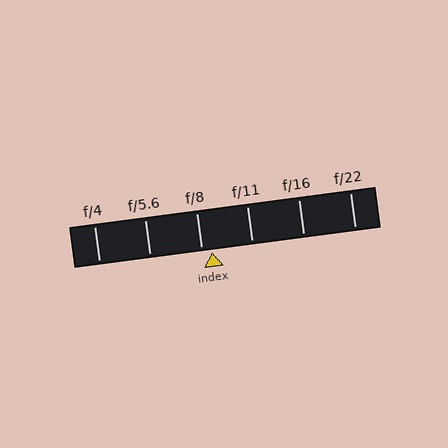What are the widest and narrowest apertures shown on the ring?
The widest aperture shown is f/4 and the narrowest is f/22.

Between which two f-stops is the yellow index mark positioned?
The index mark is between f/8 and f/11.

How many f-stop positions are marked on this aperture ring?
There are 6 f-stop positions marked.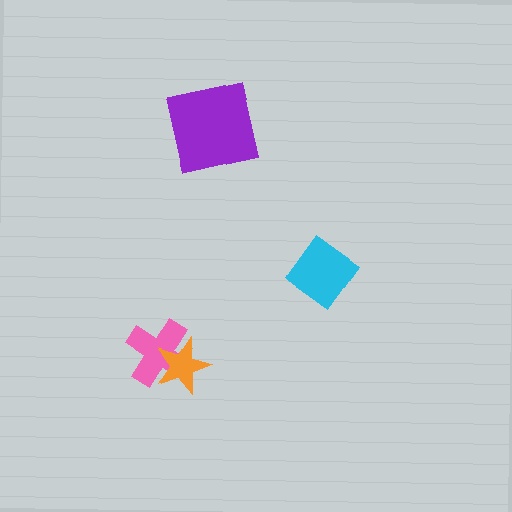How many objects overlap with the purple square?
0 objects overlap with the purple square.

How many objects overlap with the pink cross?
1 object overlaps with the pink cross.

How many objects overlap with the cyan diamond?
0 objects overlap with the cyan diamond.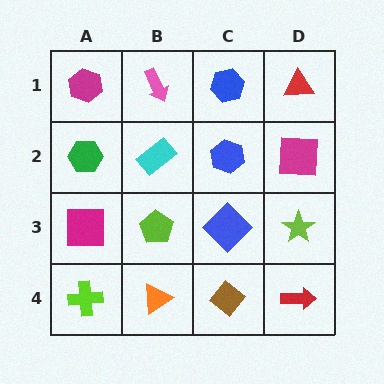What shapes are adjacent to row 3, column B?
A cyan rectangle (row 2, column B), an orange triangle (row 4, column B), a magenta square (row 3, column A), a blue diamond (row 3, column C).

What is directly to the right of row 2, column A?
A cyan rectangle.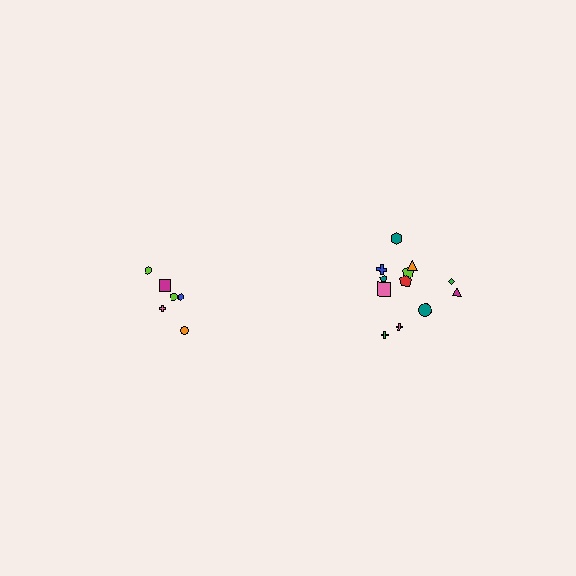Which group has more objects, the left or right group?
The right group.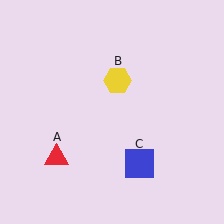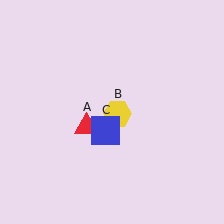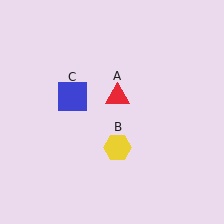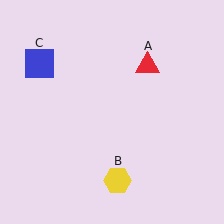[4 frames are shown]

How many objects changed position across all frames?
3 objects changed position: red triangle (object A), yellow hexagon (object B), blue square (object C).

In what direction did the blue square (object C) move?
The blue square (object C) moved up and to the left.